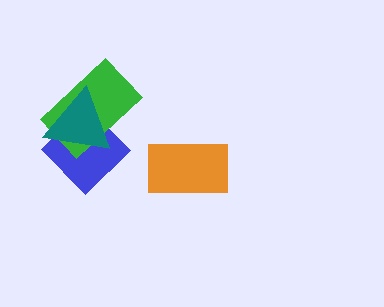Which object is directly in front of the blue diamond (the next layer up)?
The green rectangle is directly in front of the blue diamond.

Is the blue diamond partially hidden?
Yes, it is partially covered by another shape.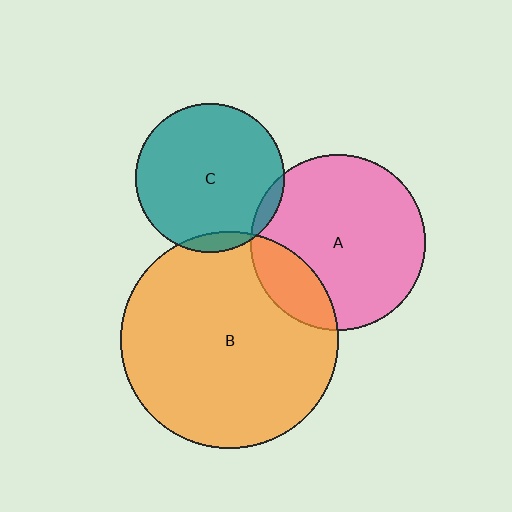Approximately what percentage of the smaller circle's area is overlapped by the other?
Approximately 5%.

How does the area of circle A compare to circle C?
Approximately 1.4 times.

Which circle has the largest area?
Circle B (orange).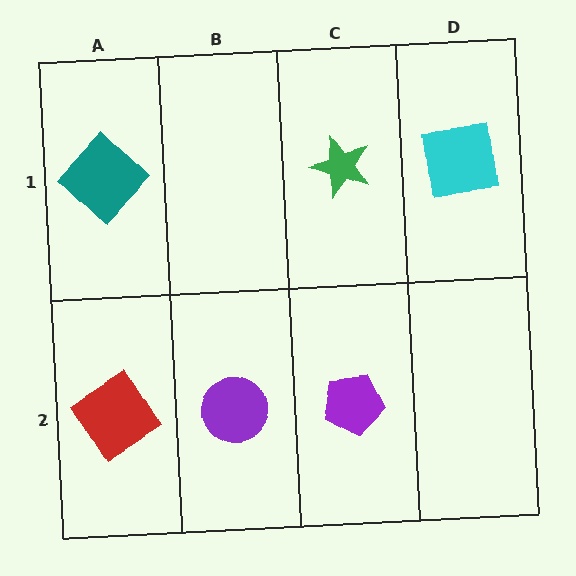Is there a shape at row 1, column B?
No, that cell is empty.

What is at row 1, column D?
A cyan square.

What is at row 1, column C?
A green star.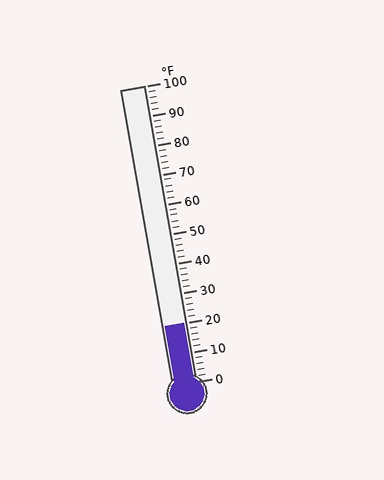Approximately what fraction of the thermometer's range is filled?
The thermometer is filled to approximately 20% of its range.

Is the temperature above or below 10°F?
The temperature is above 10°F.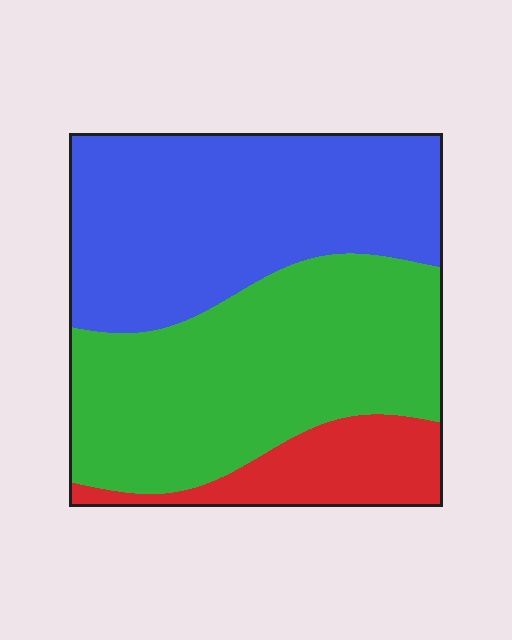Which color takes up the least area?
Red, at roughly 15%.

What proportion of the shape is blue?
Blue takes up between a third and a half of the shape.